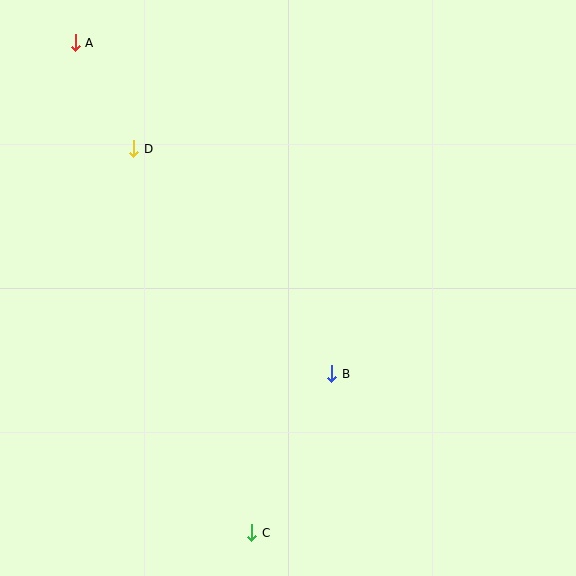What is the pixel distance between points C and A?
The distance between C and A is 521 pixels.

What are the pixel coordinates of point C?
Point C is at (252, 533).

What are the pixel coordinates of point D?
Point D is at (134, 149).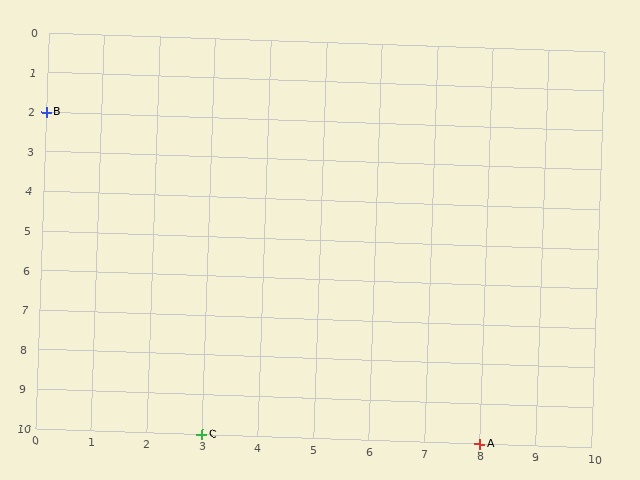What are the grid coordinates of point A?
Point A is at grid coordinates (8, 10).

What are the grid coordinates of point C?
Point C is at grid coordinates (3, 10).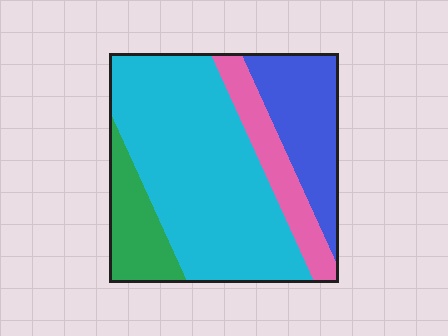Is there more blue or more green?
Blue.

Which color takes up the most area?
Cyan, at roughly 55%.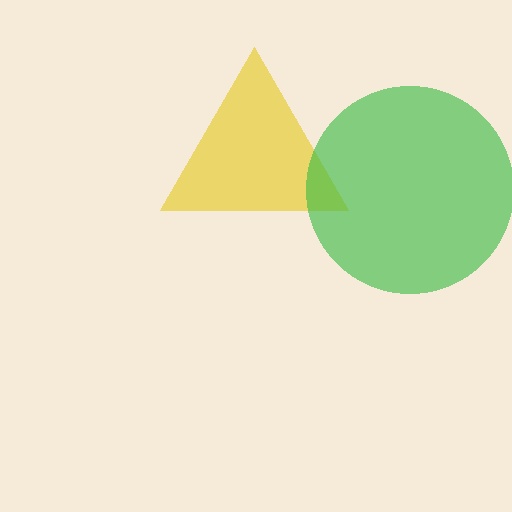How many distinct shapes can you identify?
There are 2 distinct shapes: a yellow triangle, a green circle.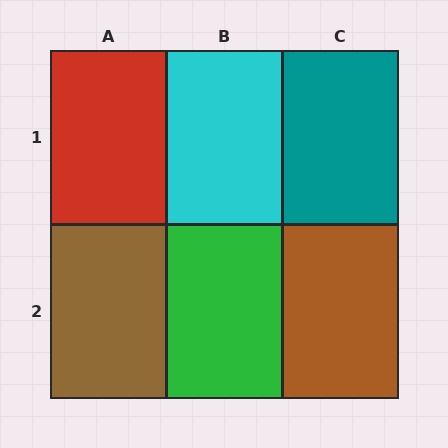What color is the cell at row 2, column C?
Brown.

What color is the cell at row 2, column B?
Green.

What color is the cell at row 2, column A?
Brown.